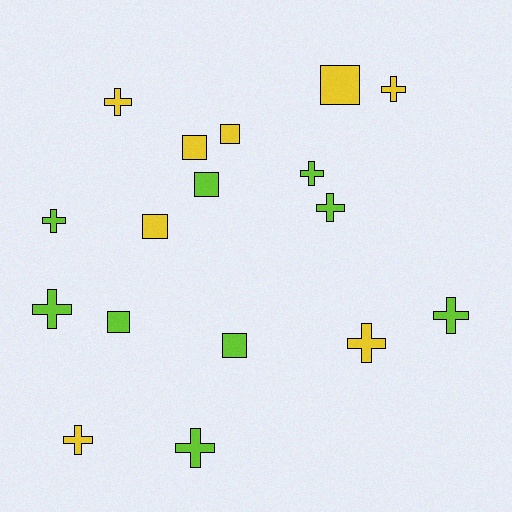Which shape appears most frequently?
Cross, with 10 objects.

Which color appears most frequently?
Lime, with 9 objects.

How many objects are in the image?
There are 17 objects.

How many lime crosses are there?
There are 6 lime crosses.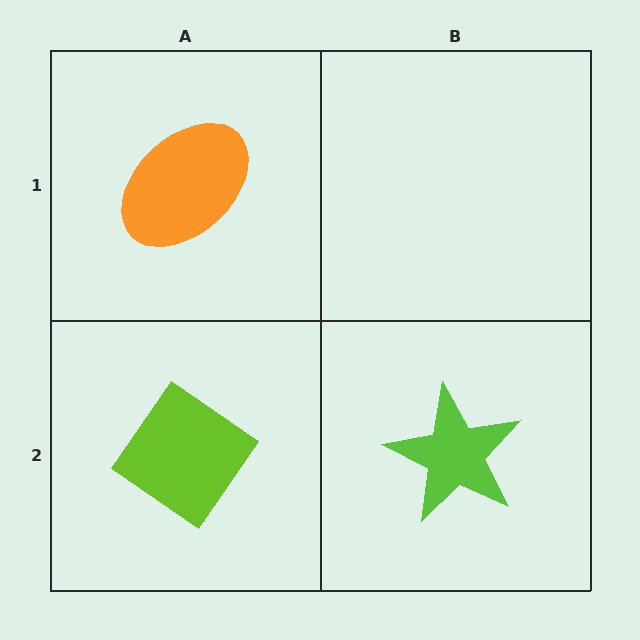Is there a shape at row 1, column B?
No, that cell is empty.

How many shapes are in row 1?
1 shape.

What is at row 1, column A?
An orange ellipse.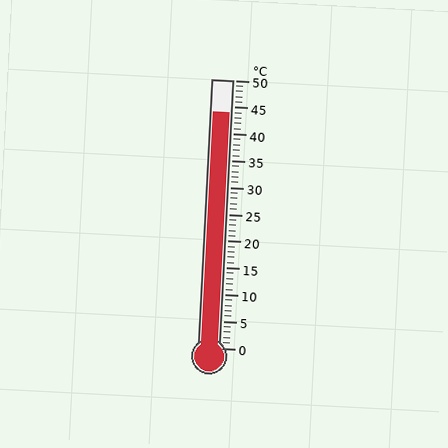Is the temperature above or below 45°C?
The temperature is below 45°C.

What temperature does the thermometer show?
The thermometer shows approximately 44°C.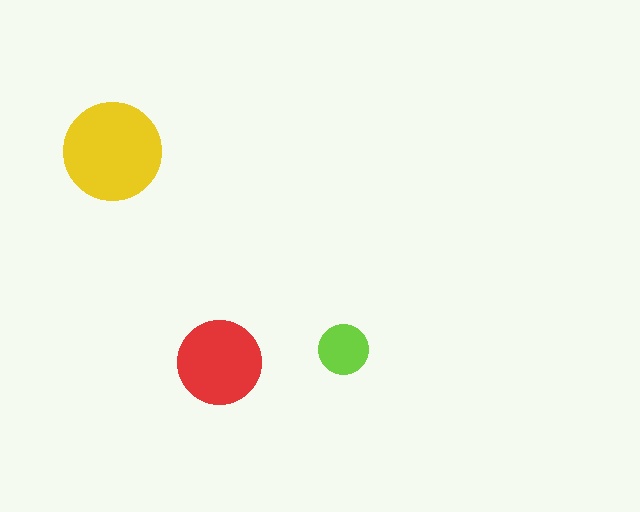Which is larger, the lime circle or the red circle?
The red one.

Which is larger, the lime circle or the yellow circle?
The yellow one.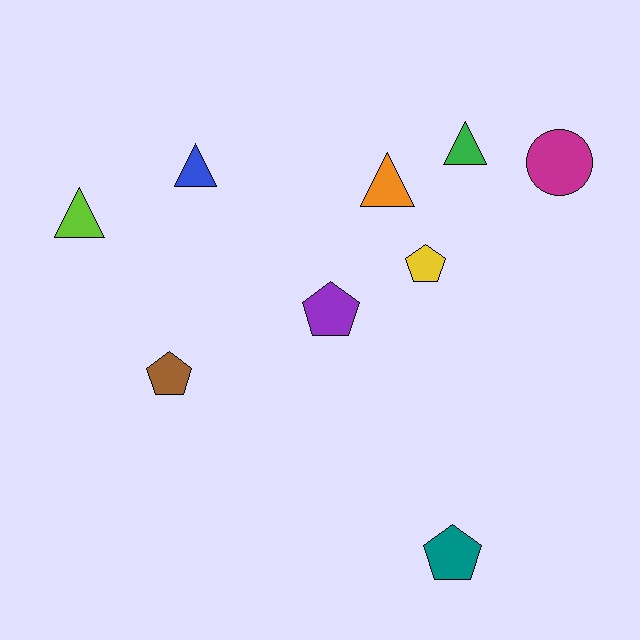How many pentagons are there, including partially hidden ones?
There are 4 pentagons.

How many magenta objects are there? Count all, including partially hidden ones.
There is 1 magenta object.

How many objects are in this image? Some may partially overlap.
There are 9 objects.